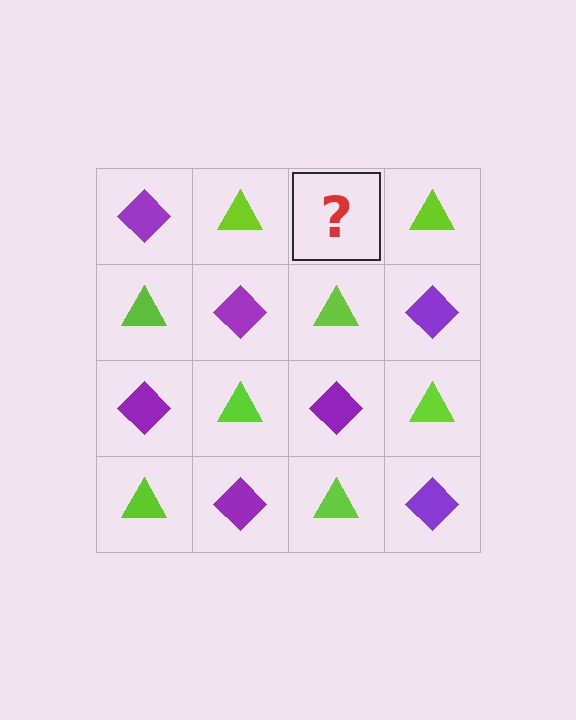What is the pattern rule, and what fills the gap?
The rule is that it alternates purple diamond and lime triangle in a checkerboard pattern. The gap should be filled with a purple diamond.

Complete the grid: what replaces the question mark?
The question mark should be replaced with a purple diamond.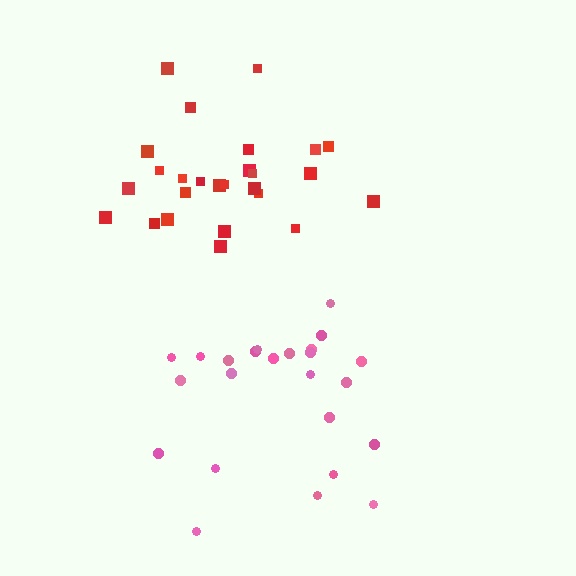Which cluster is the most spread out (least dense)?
Pink.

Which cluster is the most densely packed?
Red.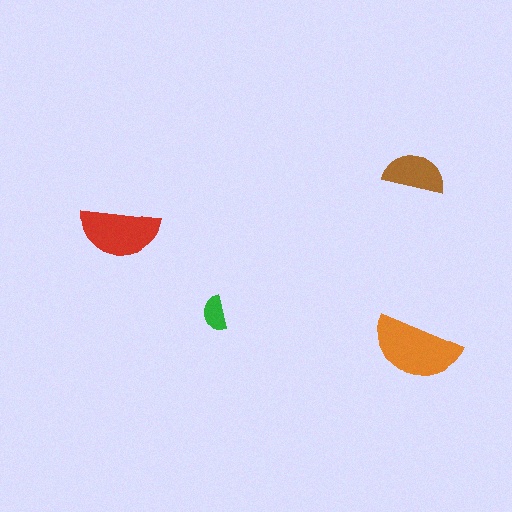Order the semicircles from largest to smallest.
the orange one, the red one, the brown one, the green one.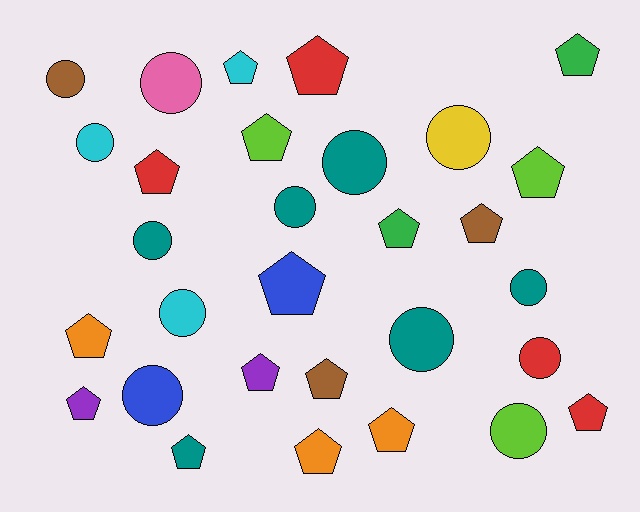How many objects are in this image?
There are 30 objects.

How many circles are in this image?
There are 13 circles.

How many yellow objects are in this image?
There is 1 yellow object.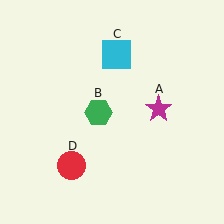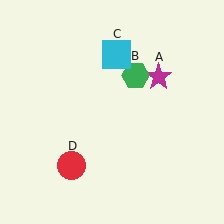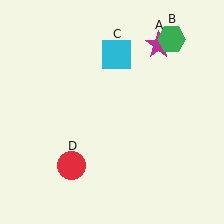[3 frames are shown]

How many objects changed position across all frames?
2 objects changed position: magenta star (object A), green hexagon (object B).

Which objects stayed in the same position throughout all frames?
Cyan square (object C) and red circle (object D) remained stationary.